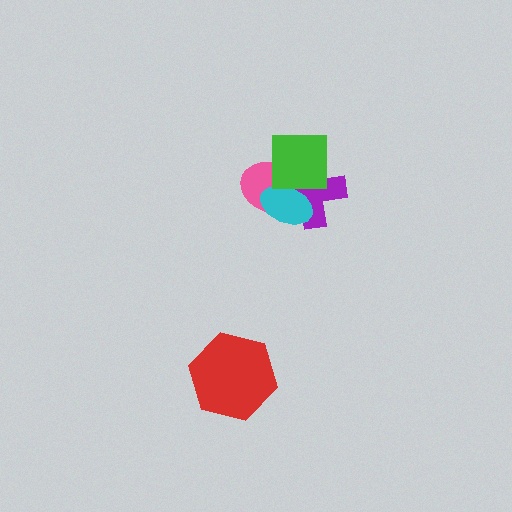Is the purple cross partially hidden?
Yes, it is partially covered by another shape.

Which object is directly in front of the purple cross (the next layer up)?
The cyan ellipse is directly in front of the purple cross.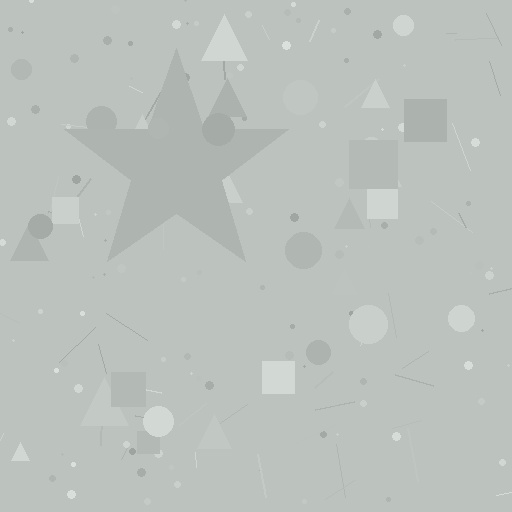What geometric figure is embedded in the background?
A star is embedded in the background.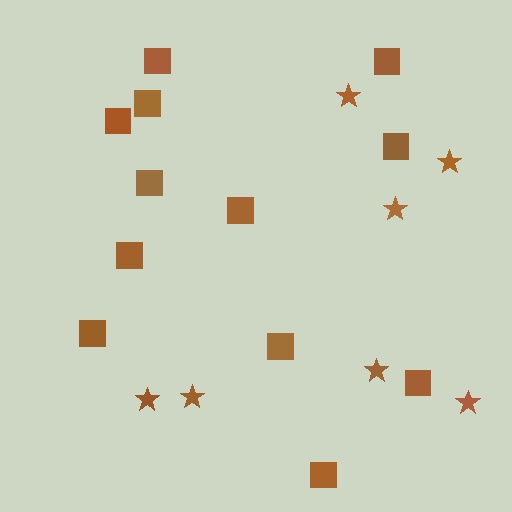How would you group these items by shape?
There are 2 groups: one group of squares (12) and one group of stars (7).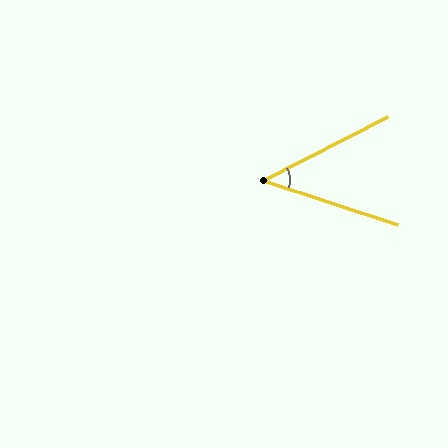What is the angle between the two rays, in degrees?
Approximately 45 degrees.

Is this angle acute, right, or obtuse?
It is acute.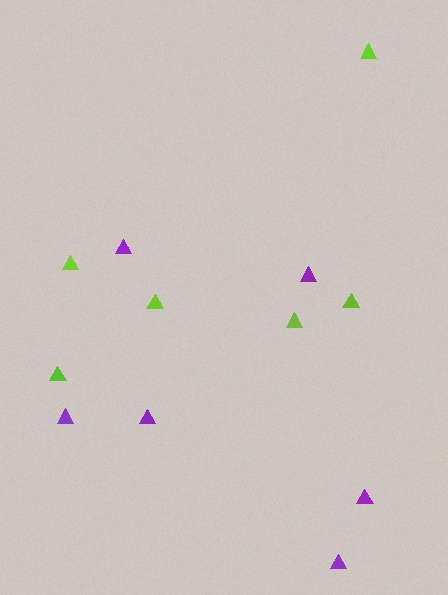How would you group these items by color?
There are 2 groups: one group of lime triangles (6) and one group of purple triangles (6).